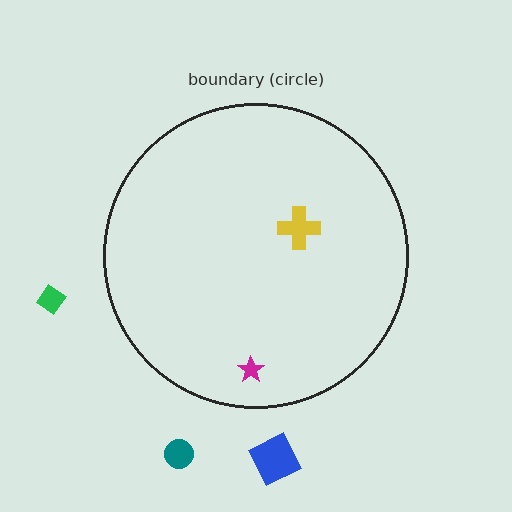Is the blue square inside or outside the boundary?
Outside.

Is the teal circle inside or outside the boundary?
Outside.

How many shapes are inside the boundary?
2 inside, 3 outside.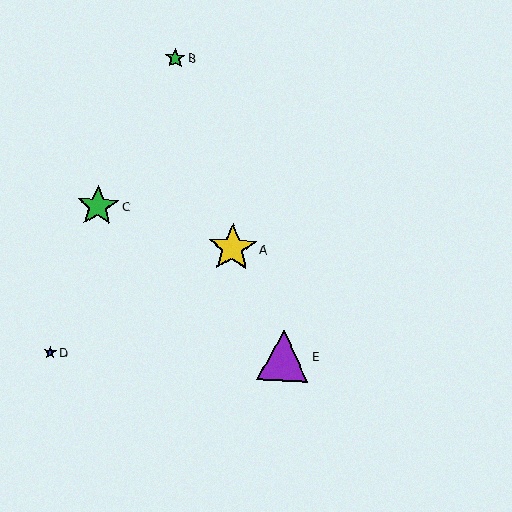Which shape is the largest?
The purple triangle (labeled E) is the largest.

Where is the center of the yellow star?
The center of the yellow star is at (232, 248).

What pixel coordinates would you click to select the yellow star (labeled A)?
Click at (232, 248) to select the yellow star A.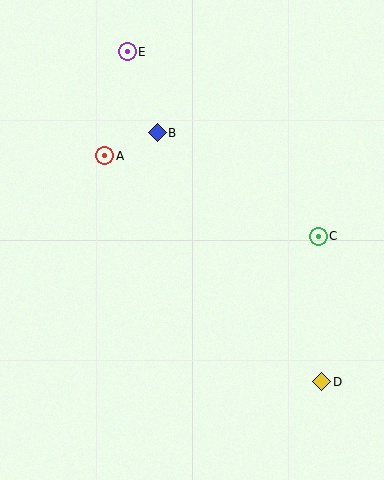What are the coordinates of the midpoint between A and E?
The midpoint between A and E is at (116, 104).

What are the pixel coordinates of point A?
Point A is at (105, 156).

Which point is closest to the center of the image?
Point B at (157, 133) is closest to the center.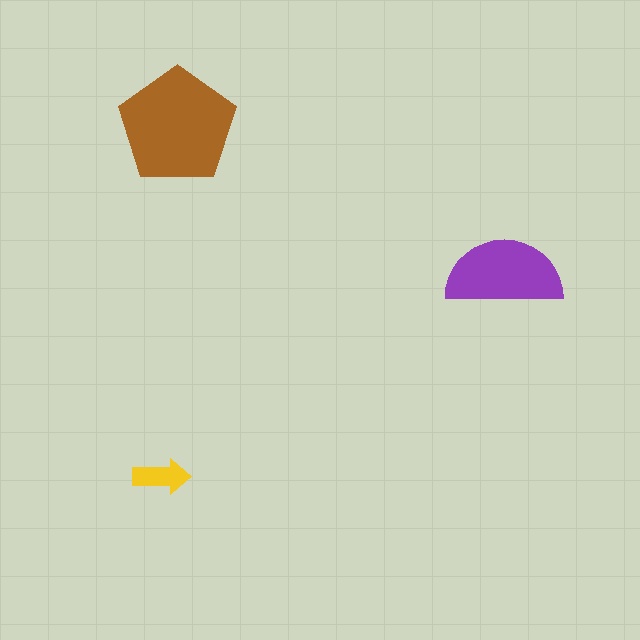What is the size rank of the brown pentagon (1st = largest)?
1st.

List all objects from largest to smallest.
The brown pentagon, the purple semicircle, the yellow arrow.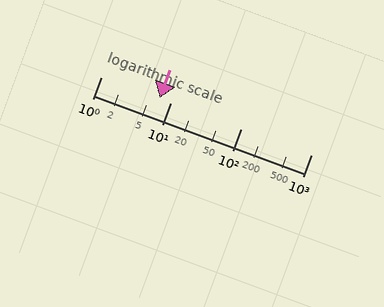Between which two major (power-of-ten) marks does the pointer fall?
The pointer is between 1 and 10.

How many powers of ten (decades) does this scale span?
The scale spans 3 decades, from 1 to 1000.